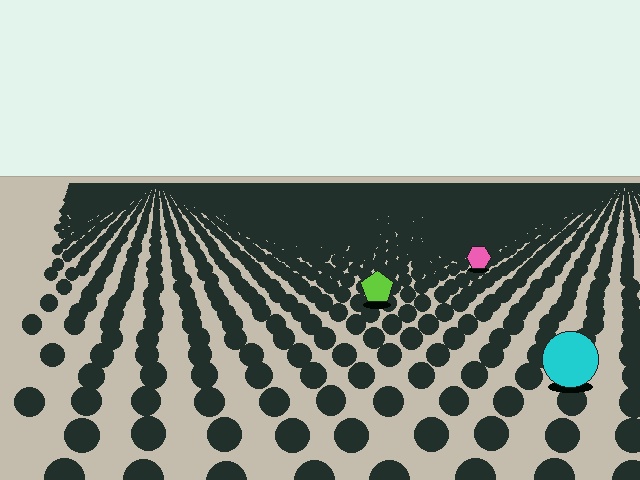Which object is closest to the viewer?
The cyan circle is closest. The texture marks near it are larger and more spread out.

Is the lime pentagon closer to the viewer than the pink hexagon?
Yes. The lime pentagon is closer — you can tell from the texture gradient: the ground texture is coarser near it.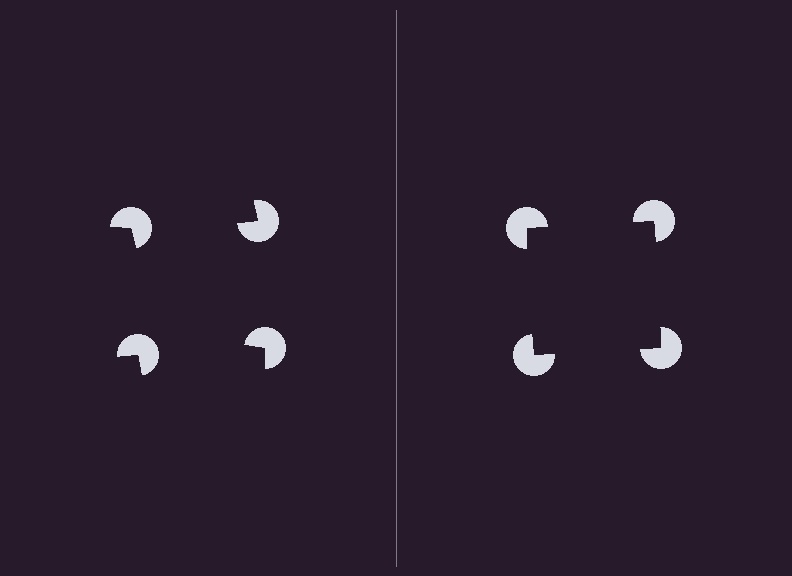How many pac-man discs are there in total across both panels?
8 — 4 on each side.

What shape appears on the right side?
An illusory square.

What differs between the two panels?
The pac-man discs are positioned identically on both sides; only the wedge orientations differ. On the right they align to a square; on the left they are misaligned.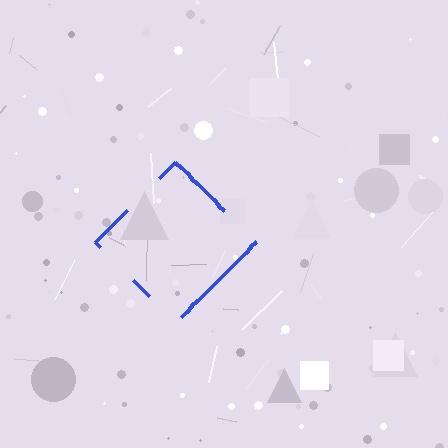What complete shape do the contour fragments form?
The contour fragments form a diamond.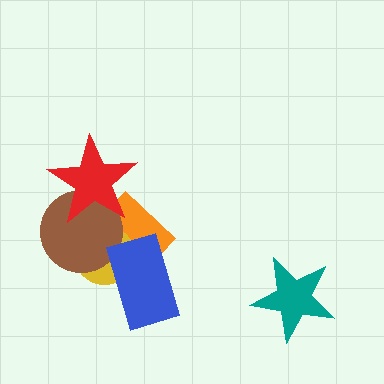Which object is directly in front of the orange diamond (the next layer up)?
The yellow circle is directly in front of the orange diamond.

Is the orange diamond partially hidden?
Yes, it is partially covered by another shape.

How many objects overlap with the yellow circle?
3 objects overlap with the yellow circle.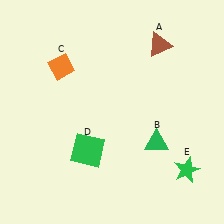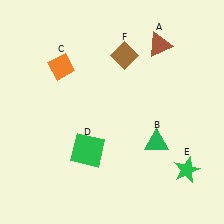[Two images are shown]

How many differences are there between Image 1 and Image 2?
There is 1 difference between the two images.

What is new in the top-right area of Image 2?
A brown diamond (F) was added in the top-right area of Image 2.